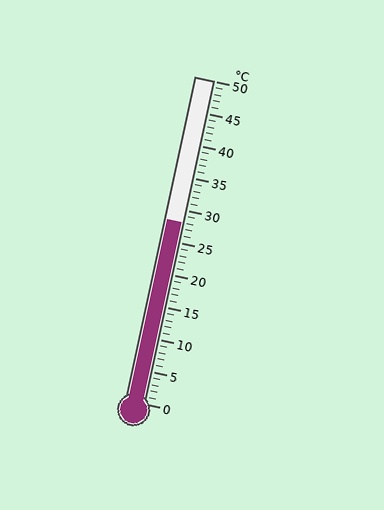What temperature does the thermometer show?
The thermometer shows approximately 28°C.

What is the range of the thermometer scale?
The thermometer scale ranges from 0°C to 50°C.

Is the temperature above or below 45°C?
The temperature is below 45°C.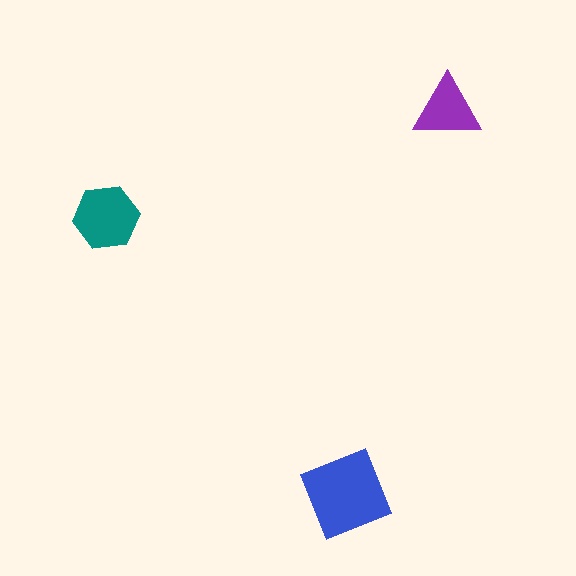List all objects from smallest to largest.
The purple triangle, the teal hexagon, the blue diamond.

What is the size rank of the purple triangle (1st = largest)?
3rd.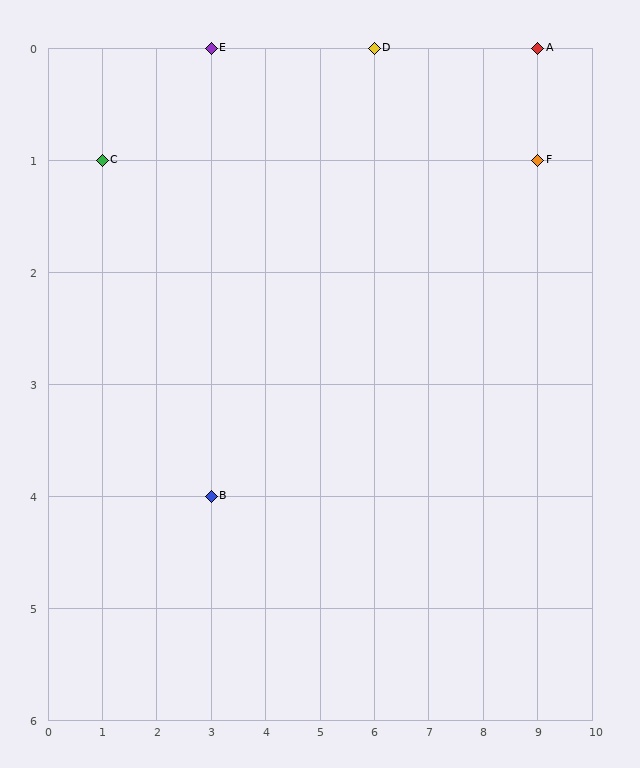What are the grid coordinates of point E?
Point E is at grid coordinates (3, 0).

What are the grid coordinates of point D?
Point D is at grid coordinates (6, 0).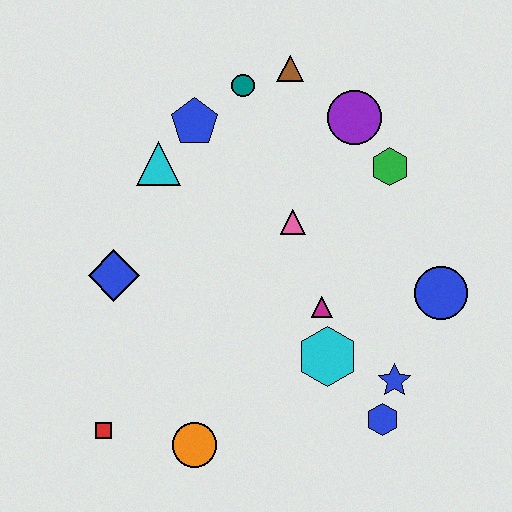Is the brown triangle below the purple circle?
No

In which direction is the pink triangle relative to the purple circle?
The pink triangle is below the purple circle.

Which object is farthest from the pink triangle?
The red square is farthest from the pink triangle.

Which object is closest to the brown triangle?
The teal circle is closest to the brown triangle.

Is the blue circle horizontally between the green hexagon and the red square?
No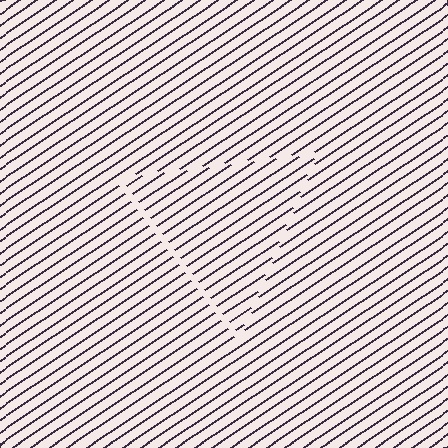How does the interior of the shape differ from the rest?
The interior of the shape contains the same grating, shifted by half a period — the contour is defined by the phase discontinuity where line-ends from the inner and outer gratings abut.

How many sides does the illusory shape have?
3 sides — the line-ends trace a triangle.